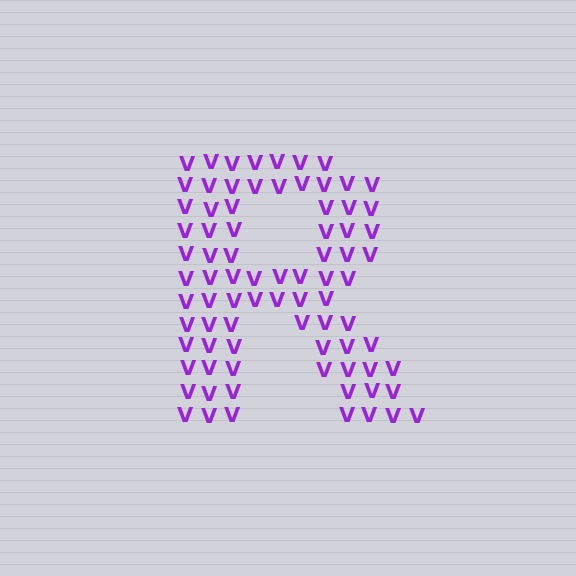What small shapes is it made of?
It is made of small letter V's.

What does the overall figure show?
The overall figure shows the letter R.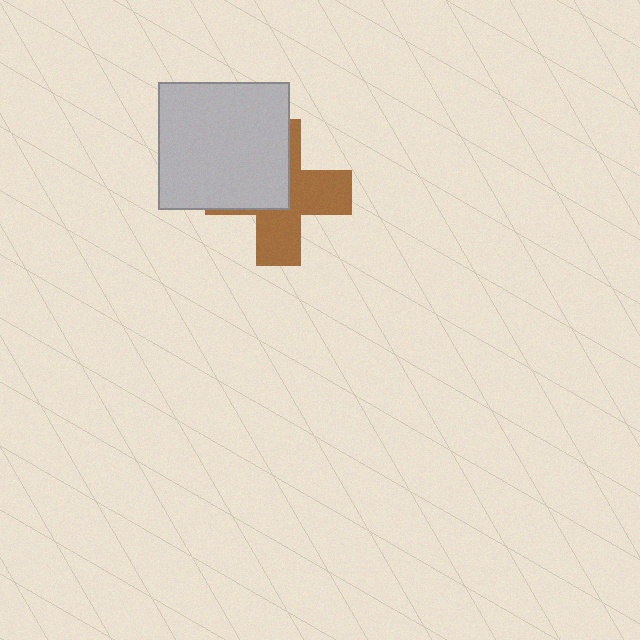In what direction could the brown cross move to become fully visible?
The brown cross could move toward the lower-right. That would shift it out from behind the light gray rectangle entirely.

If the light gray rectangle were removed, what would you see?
You would see the complete brown cross.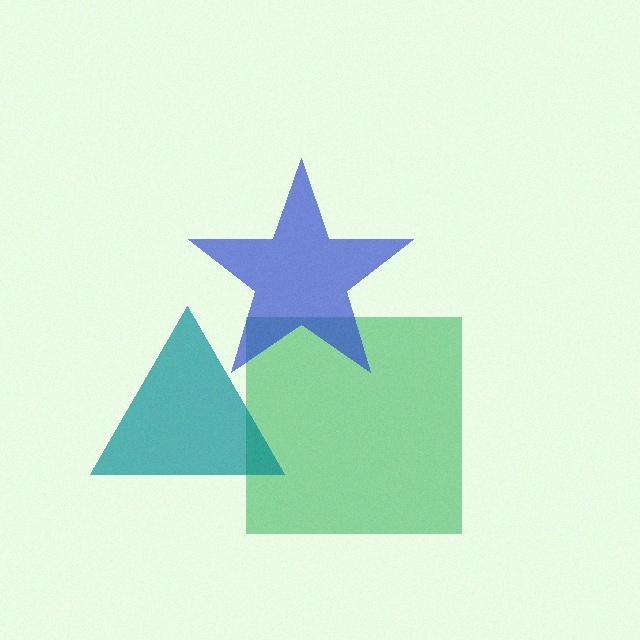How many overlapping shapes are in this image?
There are 3 overlapping shapes in the image.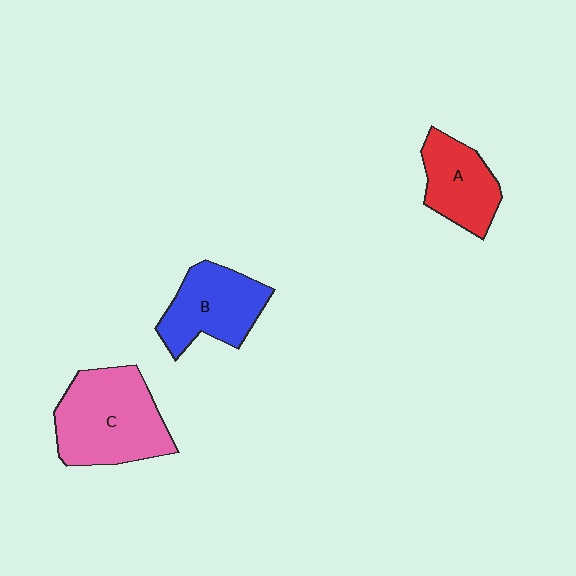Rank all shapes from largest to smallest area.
From largest to smallest: C (pink), B (blue), A (red).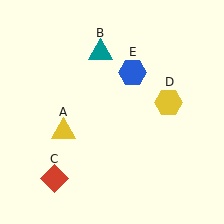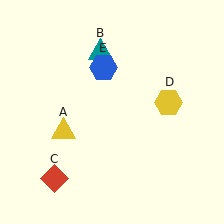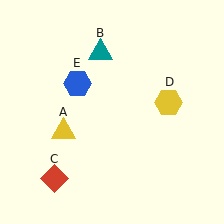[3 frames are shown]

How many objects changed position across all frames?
1 object changed position: blue hexagon (object E).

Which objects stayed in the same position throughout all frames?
Yellow triangle (object A) and teal triangle (object B) and red diamond (object C) and yellow hexagon (object D) remained stationary.